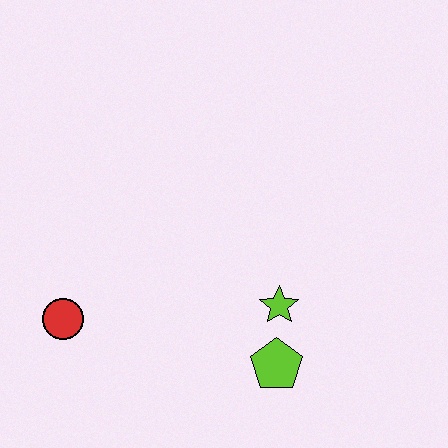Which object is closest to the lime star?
The lime pentagon is closest to the lime star.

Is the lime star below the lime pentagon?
No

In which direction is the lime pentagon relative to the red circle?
The lime pentagon is to the right of the red circle.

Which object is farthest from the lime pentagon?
The red circle is farthest from the lime pentagon.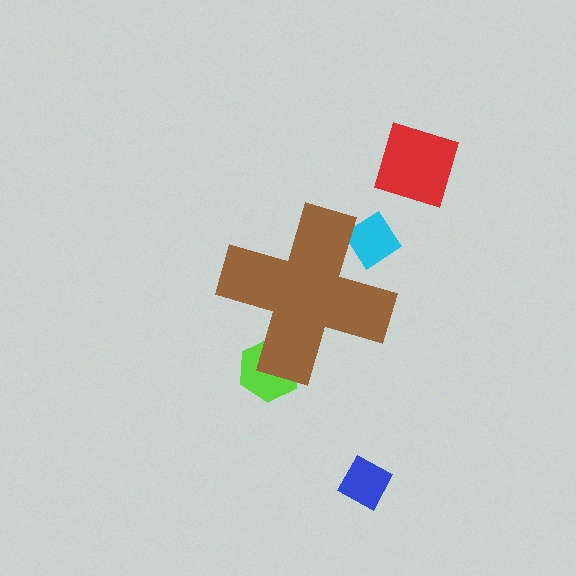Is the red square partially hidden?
No, the red square is fully visible.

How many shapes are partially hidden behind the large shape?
2 shapes are partially hidden.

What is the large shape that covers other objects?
A brown cross.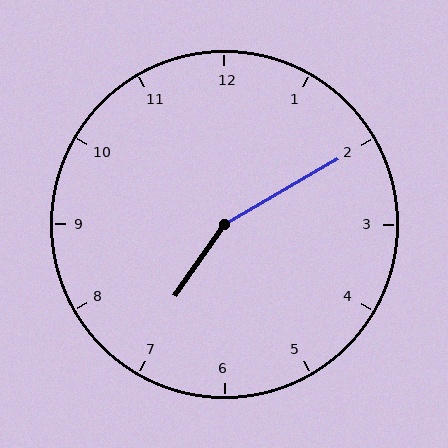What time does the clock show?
7:10.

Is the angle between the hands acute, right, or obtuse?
It is obtuse.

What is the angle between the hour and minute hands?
Approximately 155 degrees.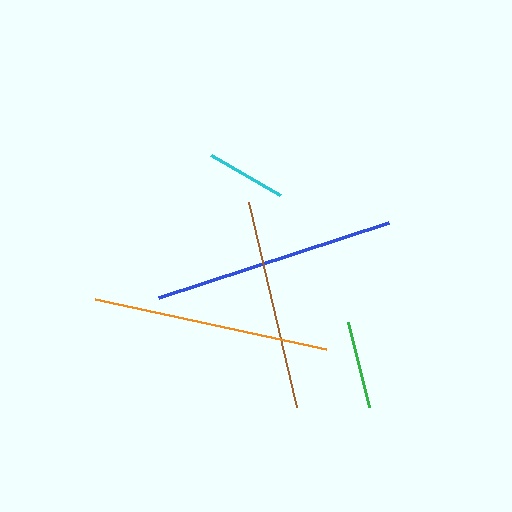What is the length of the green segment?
The green segment is approximately 87 pixels long.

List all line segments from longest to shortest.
From longest to shortest: blue, orange, brown, green, cyan.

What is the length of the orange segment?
The orange segment is approximately 236 pixels long.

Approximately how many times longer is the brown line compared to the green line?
The brown line is approximately 2.4 times the length of the green line.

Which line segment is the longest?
The blue line is the longest at approximately 242 pixels.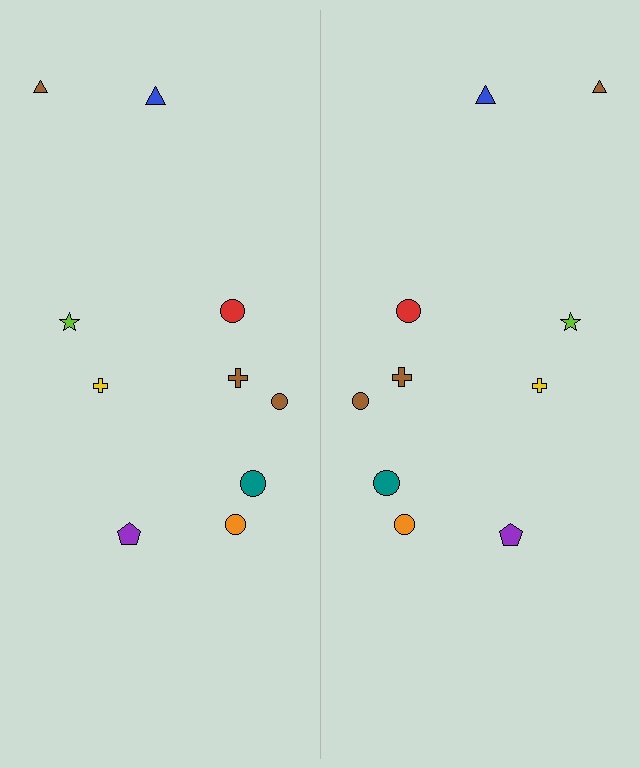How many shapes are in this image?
There are 20 shapes in this image.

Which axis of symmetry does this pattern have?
The pattern has a vertical axis of symmetry running through the center of the image.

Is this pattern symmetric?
Yes, this pattern has bilateral (reflection) symmetry.